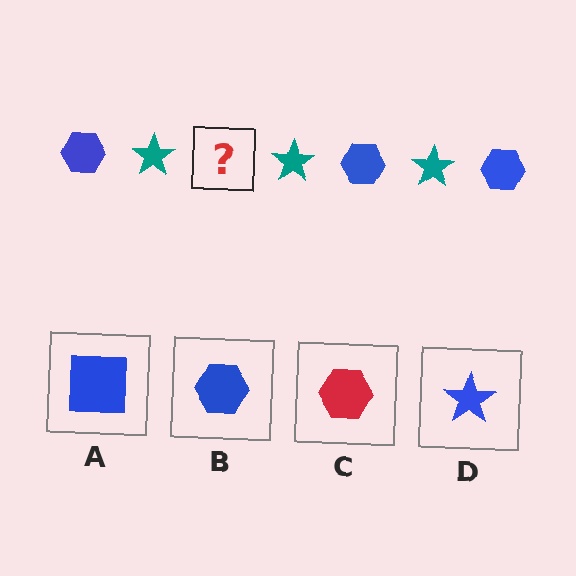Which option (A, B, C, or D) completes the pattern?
B.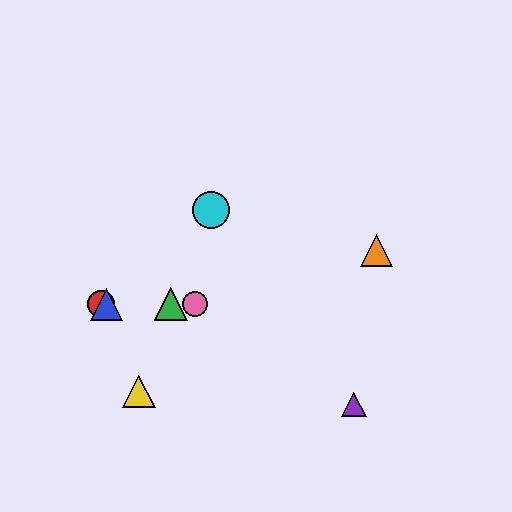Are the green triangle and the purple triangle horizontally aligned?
No, the green triangle is at y≈304 and the purple triangle is at y≈404.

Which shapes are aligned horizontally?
The red circle, the blue triangle, the green triangle, the pink circle are aligned horizontally.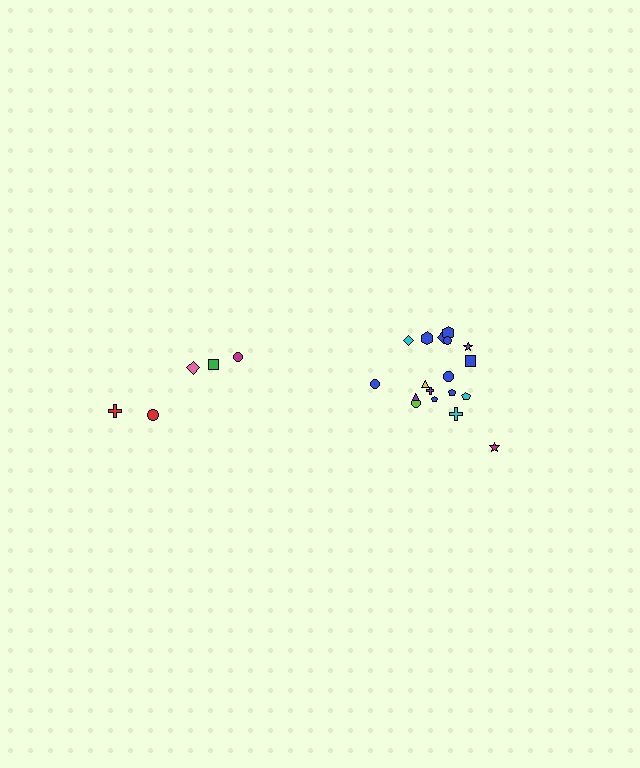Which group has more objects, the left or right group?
The right group.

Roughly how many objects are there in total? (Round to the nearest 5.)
Roughly 25 objects in total.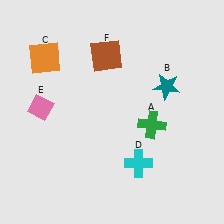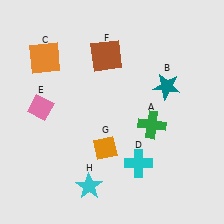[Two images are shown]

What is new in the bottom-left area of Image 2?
An orange diamond (G) was added in the bottom-left area of Image 2.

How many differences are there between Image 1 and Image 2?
There are 2 differences between the two images.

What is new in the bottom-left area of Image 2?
A cyan star (H) was added in the bottom-left area of Image 2.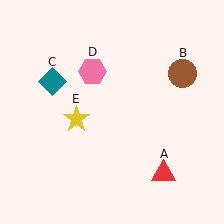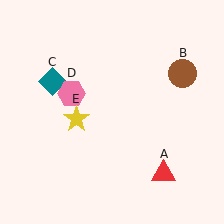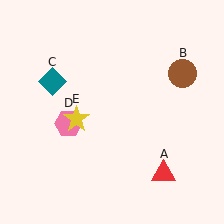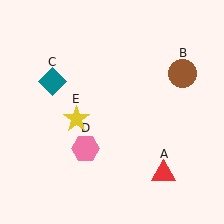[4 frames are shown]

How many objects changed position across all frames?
1 object changed position: pink hexagon (object D).